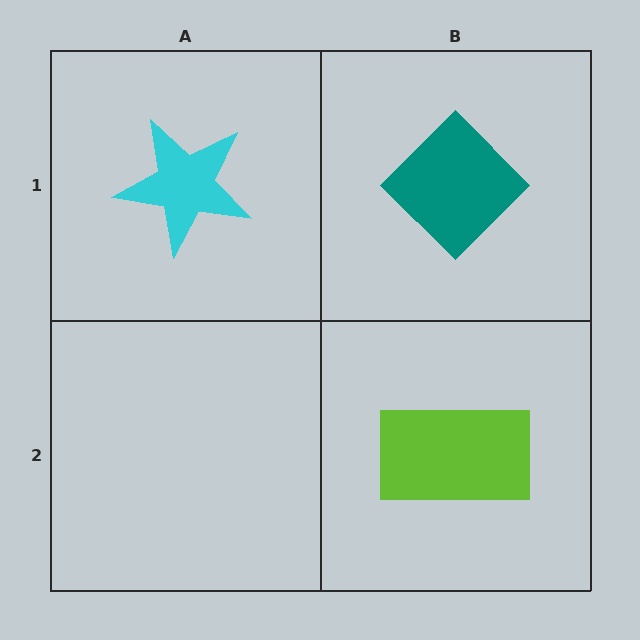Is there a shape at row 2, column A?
No, that cell is empty.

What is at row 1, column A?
A cyan star.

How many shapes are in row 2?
1 shape.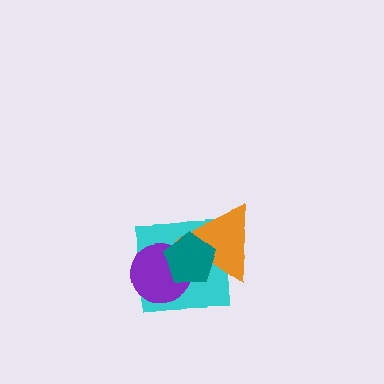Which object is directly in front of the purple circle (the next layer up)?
The orange triangle is directly in front of the purple circle.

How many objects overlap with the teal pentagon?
3 objects overlap with the teal pentagon.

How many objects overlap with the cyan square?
3 objects overlap with the cyan square.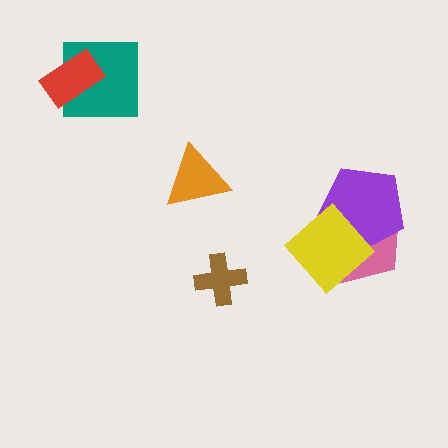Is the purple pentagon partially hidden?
Yes, it is partially covered by another shape.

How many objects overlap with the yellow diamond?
2 objects overlap with the yellow diamond.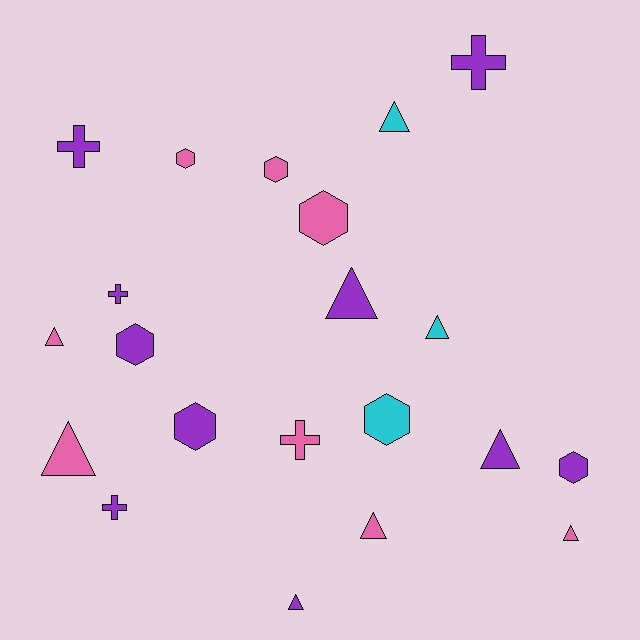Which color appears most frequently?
Purple, with 10 objects.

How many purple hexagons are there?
There are 3 purple hexagons.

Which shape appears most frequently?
Triangle, with 9 objects.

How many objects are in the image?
There are 21 objects.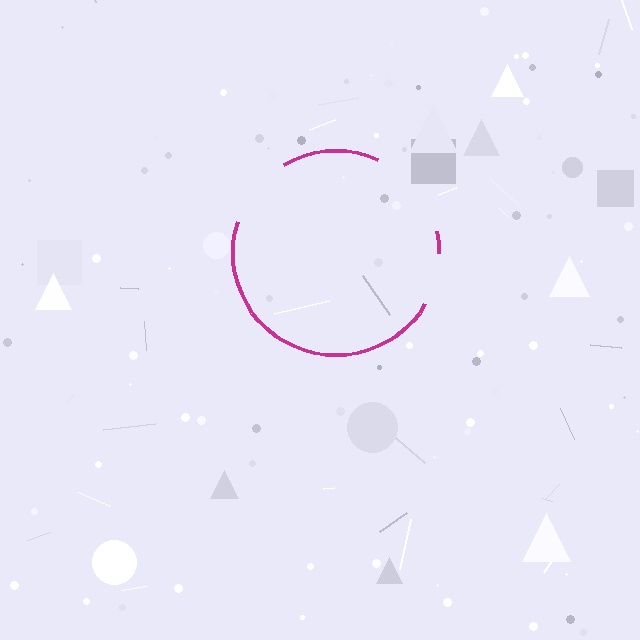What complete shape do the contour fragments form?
The contour fragments form a circle.